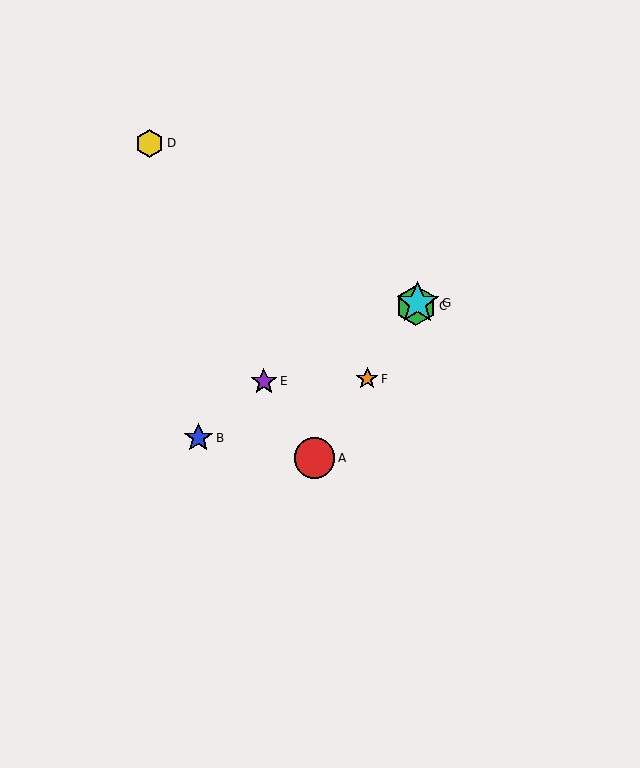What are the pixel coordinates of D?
Object D is at (150, 143).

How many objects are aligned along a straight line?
4 objects (A, C, F, G) are aligned along a straight line.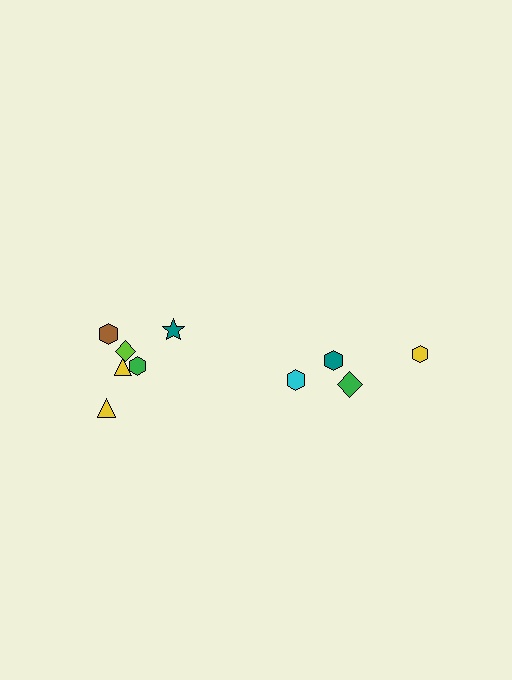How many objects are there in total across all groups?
There are 10 objects.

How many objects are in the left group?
There are 6 objects.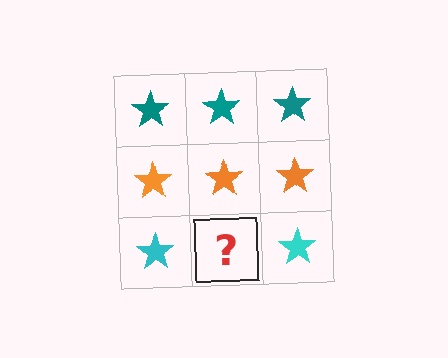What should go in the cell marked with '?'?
The missing cell should contain a cyan star.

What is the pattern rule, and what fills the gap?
The rule is that each row has a consistent color. The gap should be filled with a cyan star.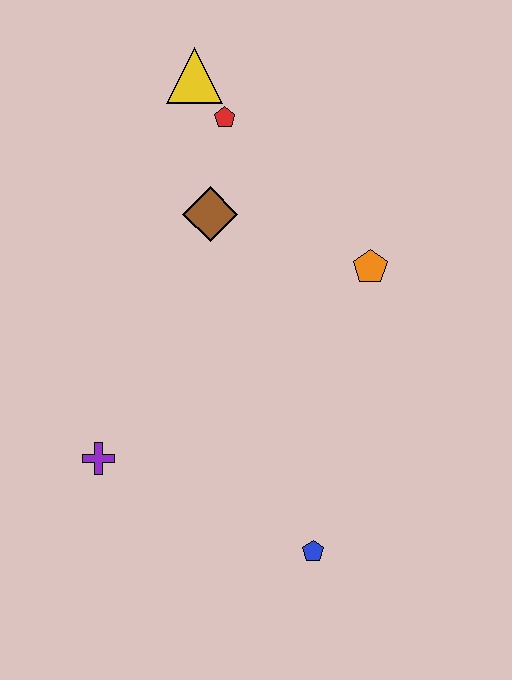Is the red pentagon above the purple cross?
Yes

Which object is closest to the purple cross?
The blue pentagon is closest to the purple cross.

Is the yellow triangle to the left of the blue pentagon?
Yes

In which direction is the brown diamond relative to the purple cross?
The brown diamond is above the purple cross.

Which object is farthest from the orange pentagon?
The purple cross is farthest from the orange pentagon.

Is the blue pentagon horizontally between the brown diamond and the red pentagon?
No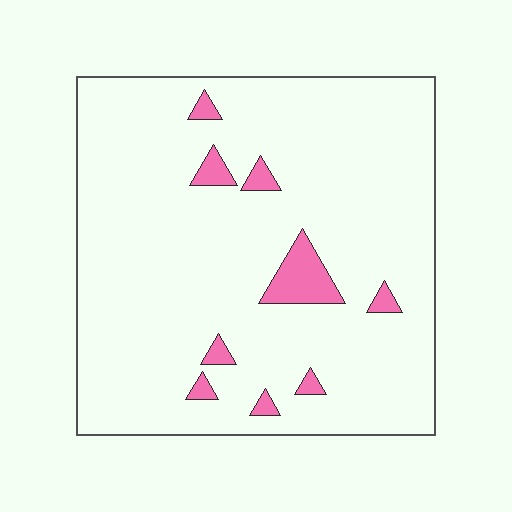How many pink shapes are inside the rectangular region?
9.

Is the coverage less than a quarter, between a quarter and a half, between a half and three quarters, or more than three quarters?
Less than a quarter.